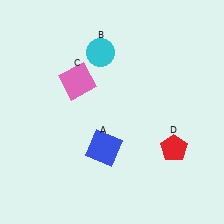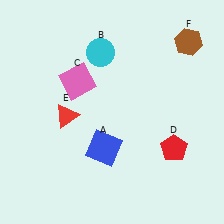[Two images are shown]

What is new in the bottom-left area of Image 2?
A red triangle (E) was added in the bottom-left area of Image 2.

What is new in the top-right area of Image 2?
A brown hexagon (F) was added in the top-right area of Image 2.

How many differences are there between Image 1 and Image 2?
There are 2 differences between the two images.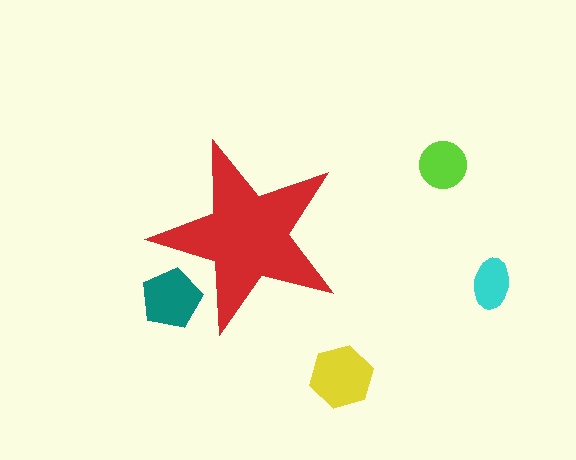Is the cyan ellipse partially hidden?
No, the cyan ellipse is fully visible.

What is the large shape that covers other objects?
A red star.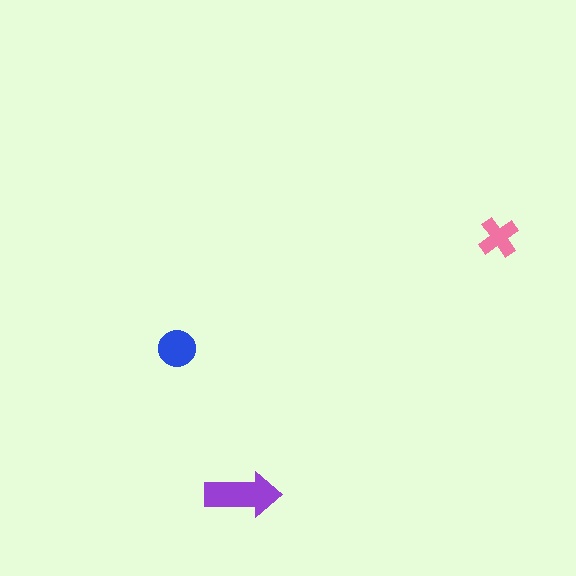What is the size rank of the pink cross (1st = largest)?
3rd.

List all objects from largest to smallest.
The purple arrow, the blue circle, the pink cross.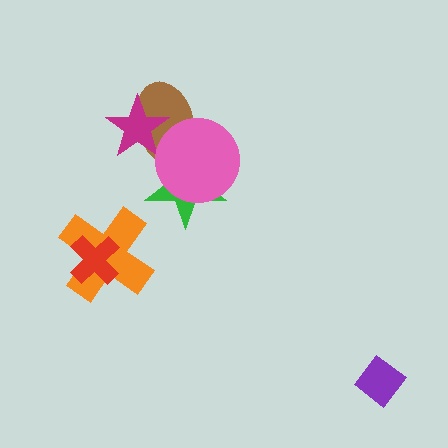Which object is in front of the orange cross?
The red cross is in front of the orange cross.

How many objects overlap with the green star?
2 objects overlap with the green star.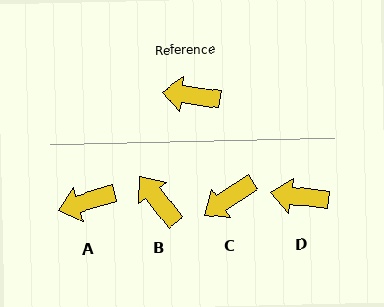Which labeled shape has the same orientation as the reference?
D.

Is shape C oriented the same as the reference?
No, it is off by about 42 degrees.